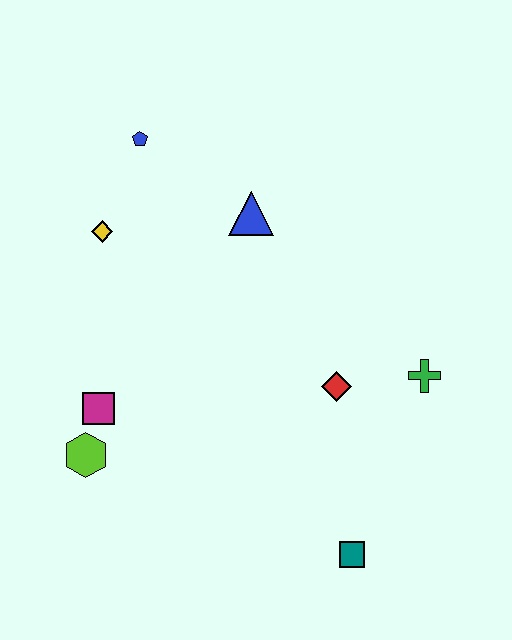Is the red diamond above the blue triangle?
No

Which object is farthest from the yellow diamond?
The teal square is farthest from the yellow diamond.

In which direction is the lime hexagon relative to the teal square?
The lime hexagon is to the left of the teal square.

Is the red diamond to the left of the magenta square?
No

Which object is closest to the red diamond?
The green cross is closest to the red diamond.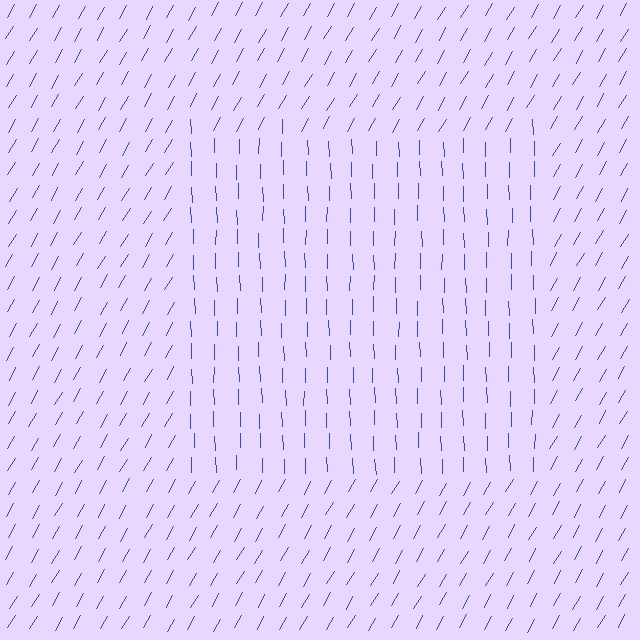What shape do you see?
I see a rectangle.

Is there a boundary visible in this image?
Yes, there is a texture boundary formed by a change in line orientation.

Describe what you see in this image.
The image is filled with small blue line segments. A rectangle region in the image has lines oriented differently from the surrounding lines, creating a visible texture boundary.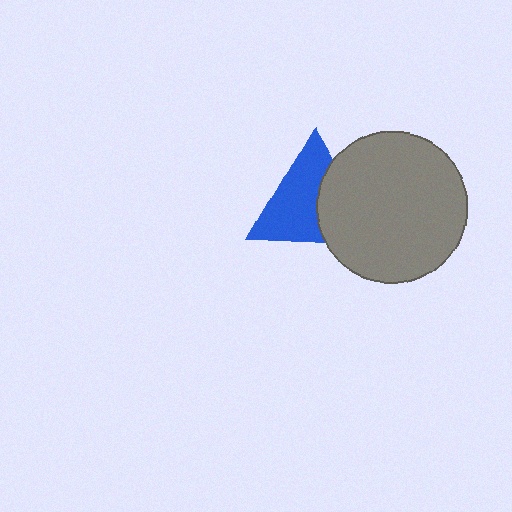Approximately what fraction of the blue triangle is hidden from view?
Roughly 38% of the blue triangle is hidden behind the gray circle.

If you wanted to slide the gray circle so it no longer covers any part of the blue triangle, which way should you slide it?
Slide it right — that is the most direct way to separate the two shapes.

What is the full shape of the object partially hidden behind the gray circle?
The partially hidden object is a blue triangle.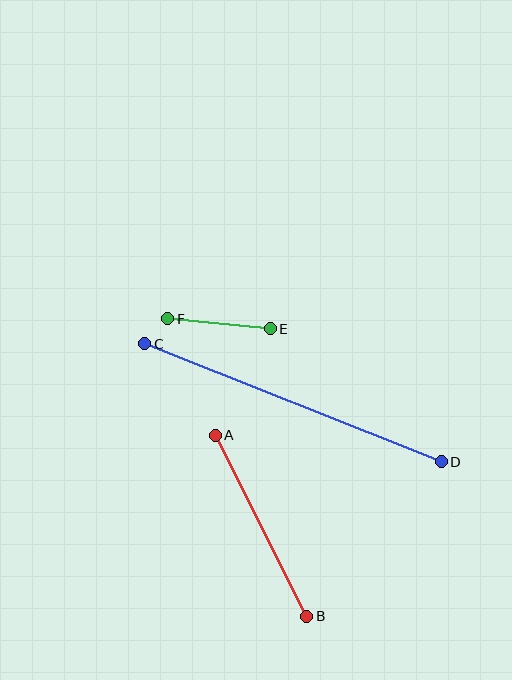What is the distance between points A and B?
The distance is approximately 203 pixels.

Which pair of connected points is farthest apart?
Points C and D are farthest apart.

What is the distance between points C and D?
The distance is approximately 319 pixels.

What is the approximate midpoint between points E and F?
The midpoint is at approximately (219, 324) pixels.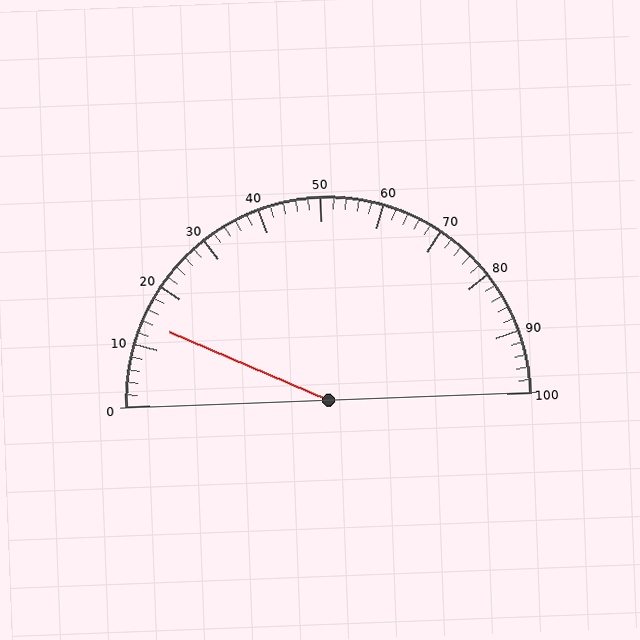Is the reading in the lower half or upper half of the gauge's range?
The reading is in the lower half of the range (0 to 100).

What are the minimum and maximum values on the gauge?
The gauge ranges from 0 to 100.